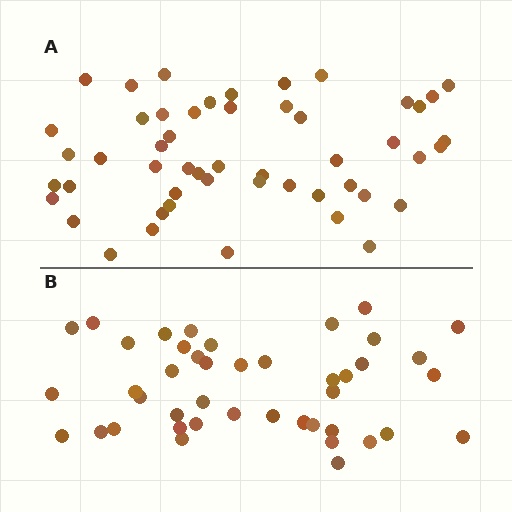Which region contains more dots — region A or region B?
Region A (the top region) has more dots.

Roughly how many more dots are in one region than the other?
Region A has roughly 8 or so more dots than region B.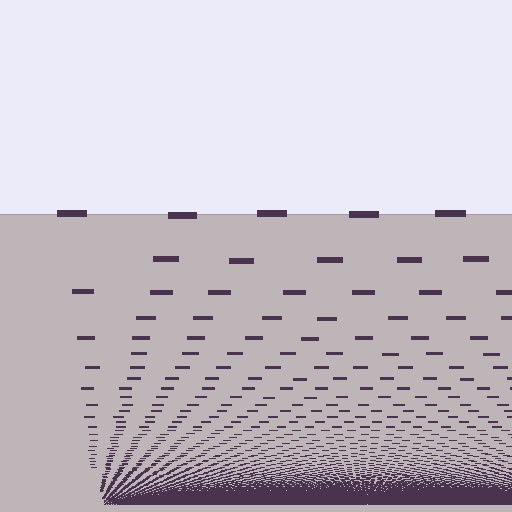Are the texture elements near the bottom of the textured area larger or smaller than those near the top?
Smaller. The gradient is inverted — elements near the bottom are smaller and denser.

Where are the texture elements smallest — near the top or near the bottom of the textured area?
Near the bottom.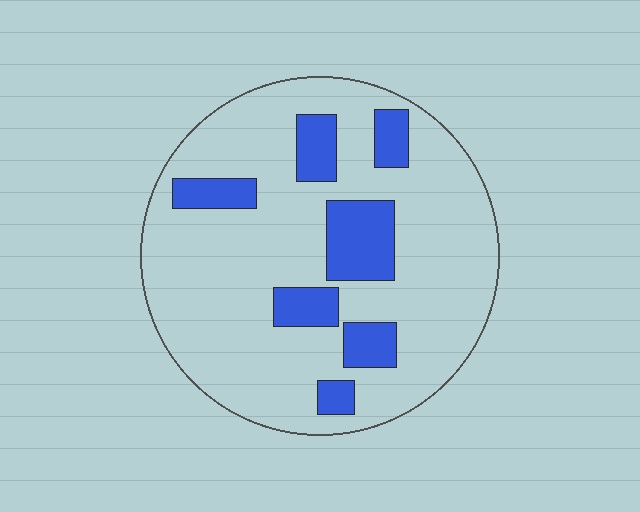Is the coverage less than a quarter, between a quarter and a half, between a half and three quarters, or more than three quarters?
Less than a quarter.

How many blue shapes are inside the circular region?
7.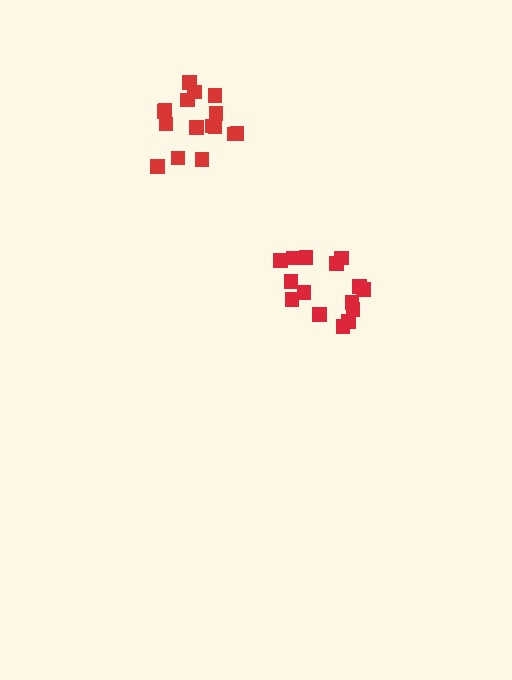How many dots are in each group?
Group 1: 15 dots, Group 2: 16 dots (31 total).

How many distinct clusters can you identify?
There are 2 distinct clusters.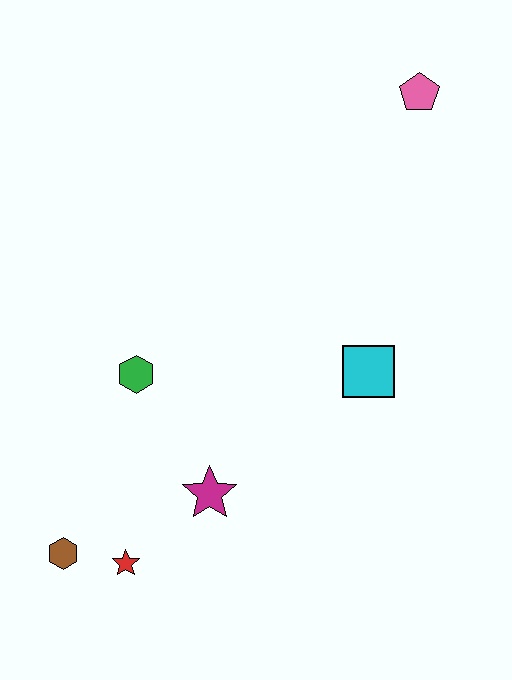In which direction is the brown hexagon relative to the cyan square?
The brown hexagon is to the left of the cyan square.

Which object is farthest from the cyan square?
The brown hexagon is farthest from the cyan square.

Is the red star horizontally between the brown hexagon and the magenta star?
Yes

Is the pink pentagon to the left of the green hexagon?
No